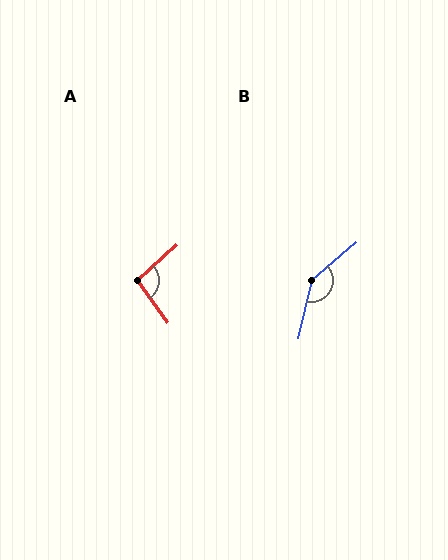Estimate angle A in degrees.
Approximately 96 degrees.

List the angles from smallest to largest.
A (96°), B (143°).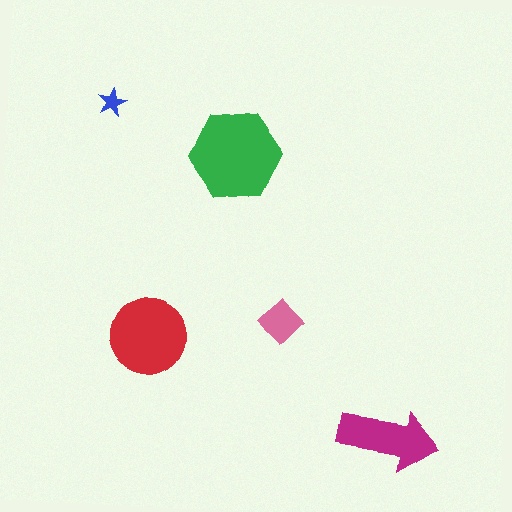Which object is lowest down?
The magenta arrow is bottommost.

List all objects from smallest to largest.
The blue star, the pink diamond, the magenta arrow, the red circle, the green hexagon.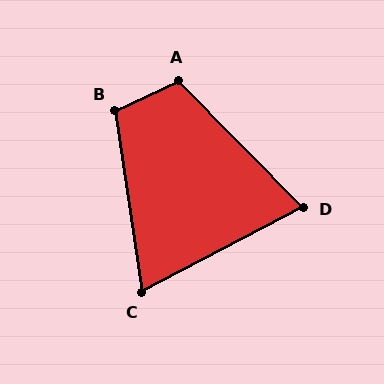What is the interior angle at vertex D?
Approximately 73 degrees (acute).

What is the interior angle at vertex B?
Approximately 107 degrees (obtuse).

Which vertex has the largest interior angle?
A, at approximately 109 degrees.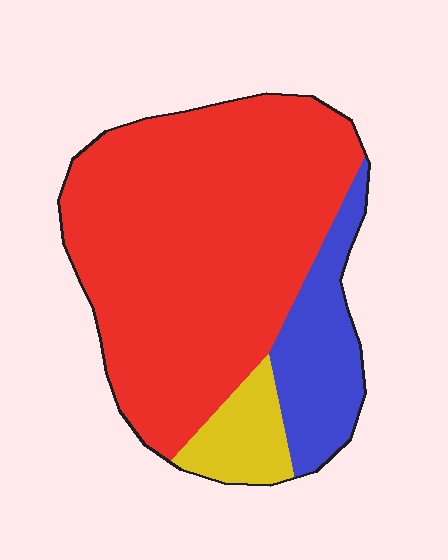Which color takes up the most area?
Red, at roughly 75%.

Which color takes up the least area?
Yellow, at roughly 10%.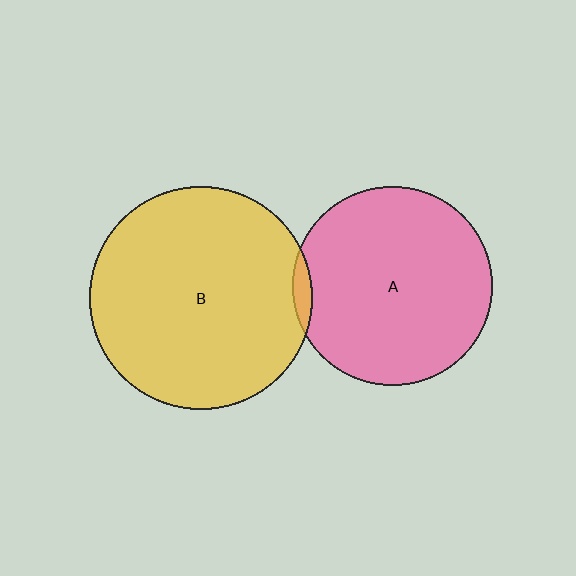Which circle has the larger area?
Circle B (yellow).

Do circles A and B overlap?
Yes.